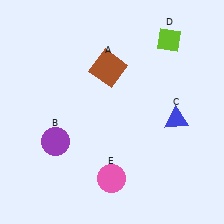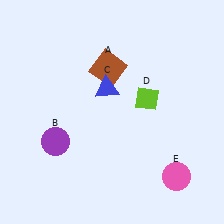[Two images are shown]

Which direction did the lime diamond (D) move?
The lime diamond (D) moved down.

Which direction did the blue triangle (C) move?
The blue triangle (C) moved left.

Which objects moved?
The objects that moved are: the blue triangle (C), the lime diamond (D), the pink circle (E).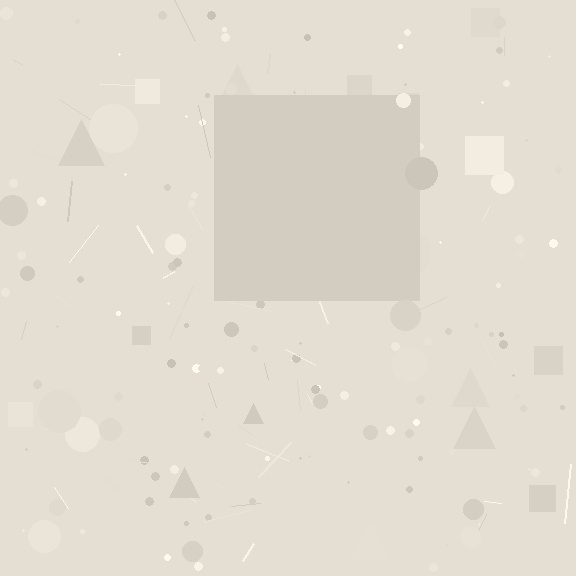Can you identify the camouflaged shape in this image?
The camouflaged shape is a square.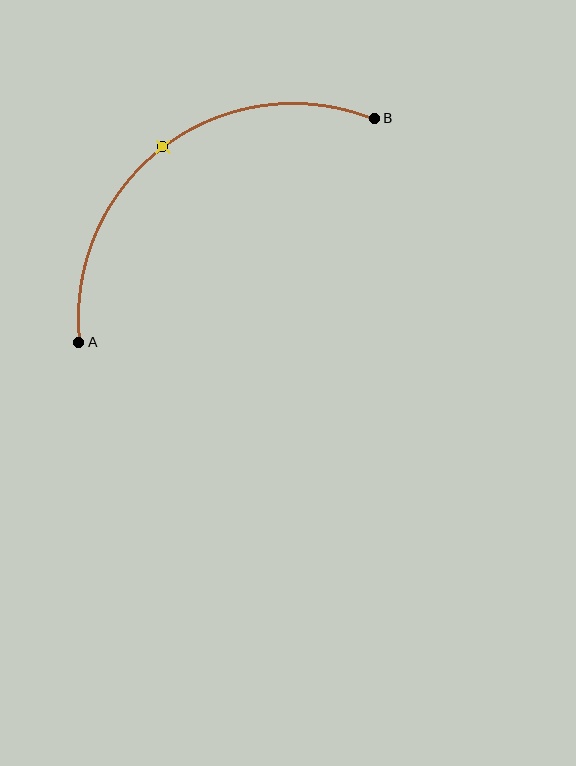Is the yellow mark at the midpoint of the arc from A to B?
Yes. The yellow mark lies on the arc at equal arc-length from both A and B — it is the arc midpoint.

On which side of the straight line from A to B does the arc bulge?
The arc bulges above and to the left of the straight line connecting A and B.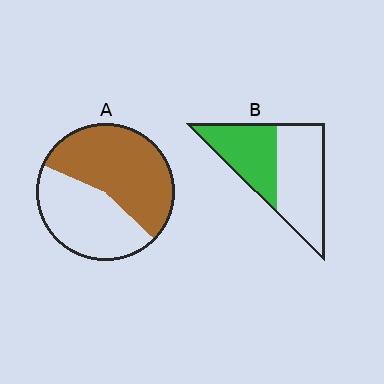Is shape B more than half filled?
No.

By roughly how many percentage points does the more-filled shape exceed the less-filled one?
By roughly 15 percentage points (A over B).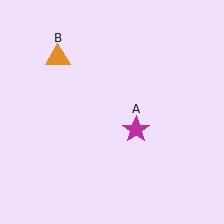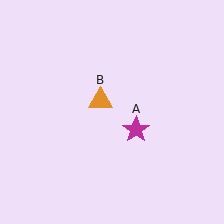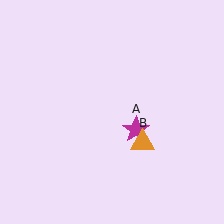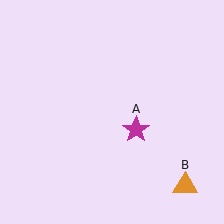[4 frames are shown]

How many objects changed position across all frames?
1 object changed position: orange triangle (object B).